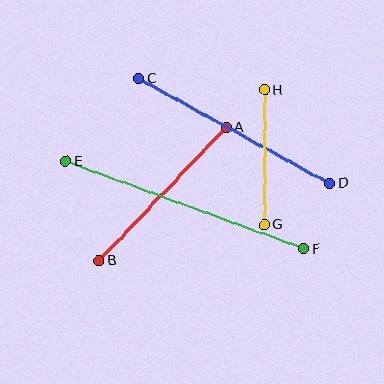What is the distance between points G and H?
The distance is approximately 135 pixels.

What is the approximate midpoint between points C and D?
The midpoint is at approximately (234, 131) pixels.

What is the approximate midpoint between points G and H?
The midpoint is at approximately (264, 158) pixels.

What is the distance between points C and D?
The distance is approximately 218 pixels.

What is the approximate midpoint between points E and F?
The midpoint is at approximately (185, 205) pixels.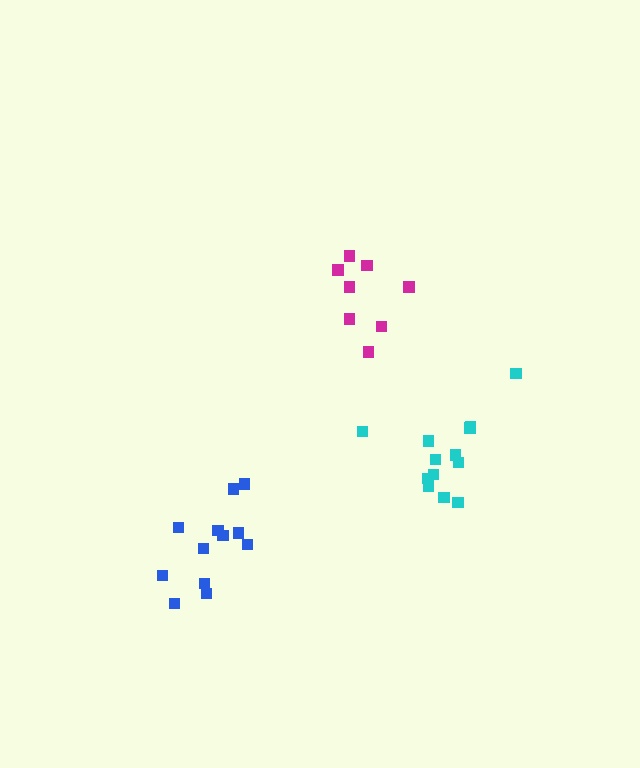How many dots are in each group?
Group 1: 13 dots, Group 2: 12 dots, Group 3: 8 dots (33 total).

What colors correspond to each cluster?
The clusters are colored: cyan, blue, magenta.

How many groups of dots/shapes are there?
There are 3 groups.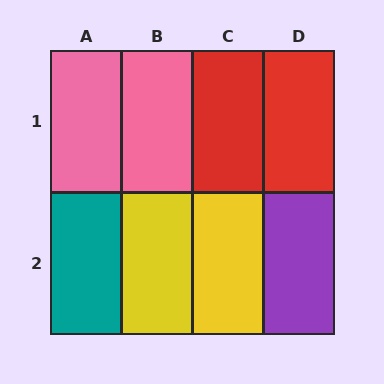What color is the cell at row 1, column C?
Red.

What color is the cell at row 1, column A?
Pink.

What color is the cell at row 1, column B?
Pink.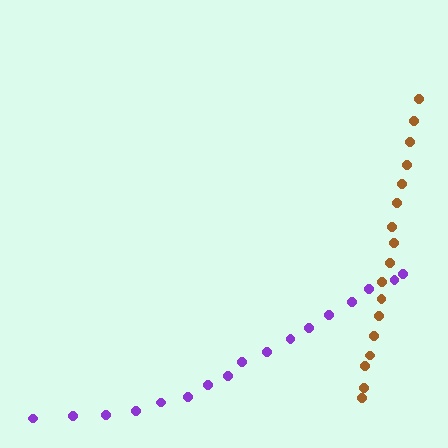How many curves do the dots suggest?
There are 2 distinct paths.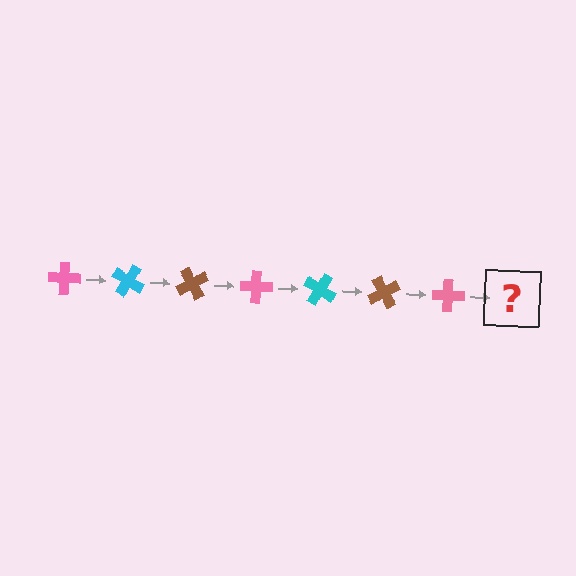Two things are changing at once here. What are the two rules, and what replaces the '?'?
The two rules are that it rotates 30 degrees each step and the color cycles through pink, cyan, and brown. The '?' should be a cyan cross, rotated 210 degrees from the start.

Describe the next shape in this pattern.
It should be a cyan cross, rotated 210 degrees from the start.